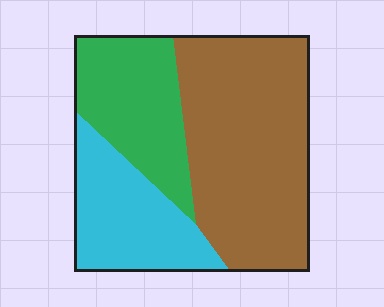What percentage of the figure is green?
Green covers around 25% of the figure.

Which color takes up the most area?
Brown, at roughly 50%.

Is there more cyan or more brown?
Brown.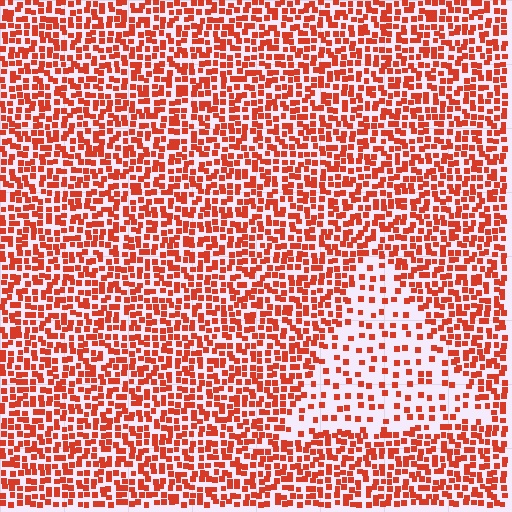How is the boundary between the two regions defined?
The boundary is defined by a change in element density (approximately 2.4x ratio). All elements are the same color, size, and shape.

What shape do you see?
I see a triangle.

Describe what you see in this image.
The image contains small red elements arranged at two different densities. A triangle-shaped region is visible where the elements are less densely packed than the surrounding area.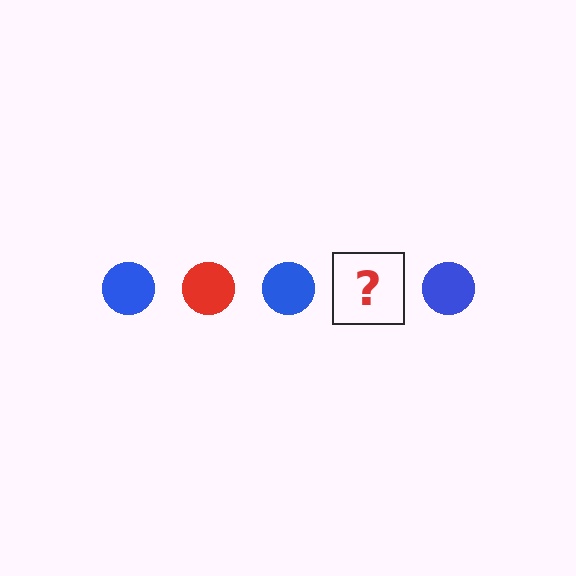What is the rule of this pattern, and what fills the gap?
The rule is that the pattern cycles through blue, red circles. The gap should be filled with a red circle.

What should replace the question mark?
The question mark should be replaced with a red circle.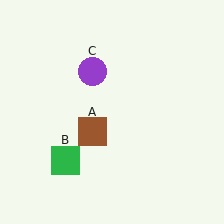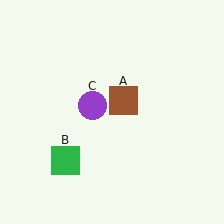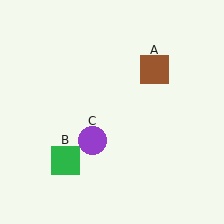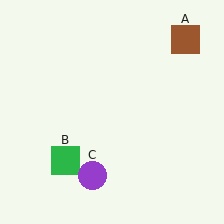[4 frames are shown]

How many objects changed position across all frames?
2 objects changed position: brown square (object A), purple circle (object C).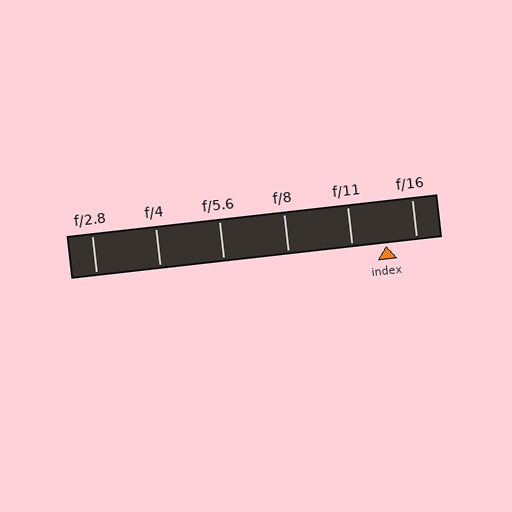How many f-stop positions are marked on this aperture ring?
There are 6 f-stop positions marked.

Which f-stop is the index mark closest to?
The index mark is closest to f/16.